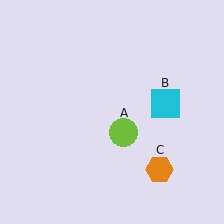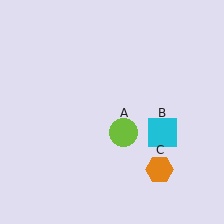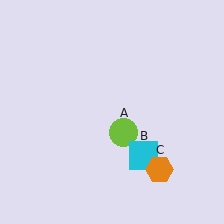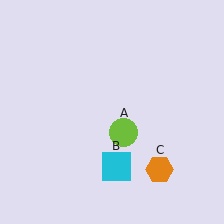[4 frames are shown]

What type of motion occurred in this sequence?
The cyan square (object B) rotated clockwise around the center of the scene.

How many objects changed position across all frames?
1 object changed position: cyan square (object B).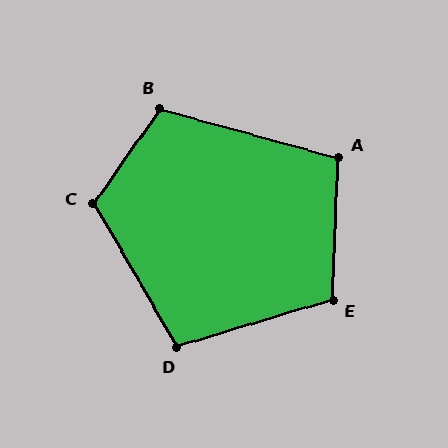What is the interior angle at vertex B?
Approximately 110 degrees (obtuse).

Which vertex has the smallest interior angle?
D, at approximately 103 degrees.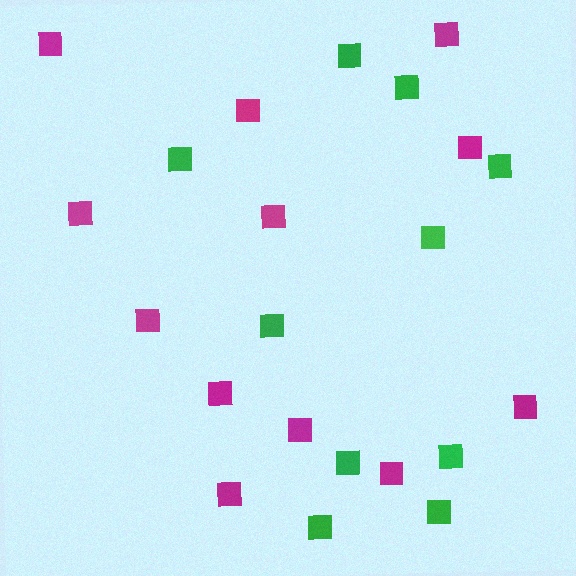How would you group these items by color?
There are 2 groups: one group of green squares (10) and one group of magenta squares (12).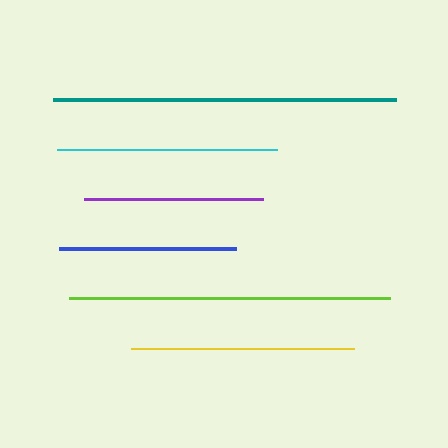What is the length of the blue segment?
The blue segment is approximately 178 pixels long.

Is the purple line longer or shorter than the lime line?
The lime line is longer than the purple line.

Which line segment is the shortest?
The blue line is the shortest at approximately 178 pixels.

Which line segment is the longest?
The teal line is the longest at approximately 343 pixels.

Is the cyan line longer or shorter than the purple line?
The cyan line is longer than the purple line.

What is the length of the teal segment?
The teal segment is approximately 343 pixels long.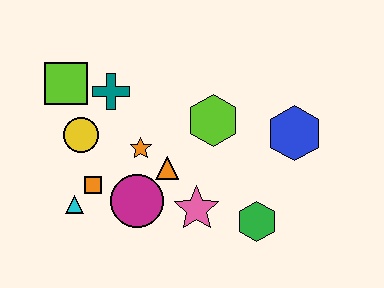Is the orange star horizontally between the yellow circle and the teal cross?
No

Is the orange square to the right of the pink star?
No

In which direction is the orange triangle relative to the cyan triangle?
The orange triangle is to the right of the cyan triangle.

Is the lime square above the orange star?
Yes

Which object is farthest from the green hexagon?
The lime square is farthest from the green hexagon.